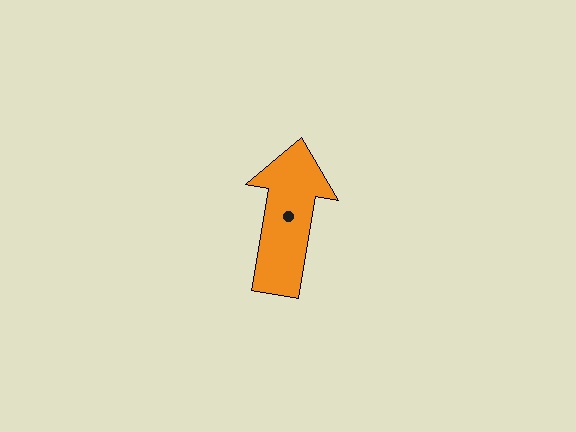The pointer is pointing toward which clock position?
Roughly 12 o'clock.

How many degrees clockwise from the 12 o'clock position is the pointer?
Approximately 10 degrees.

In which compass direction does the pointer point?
North.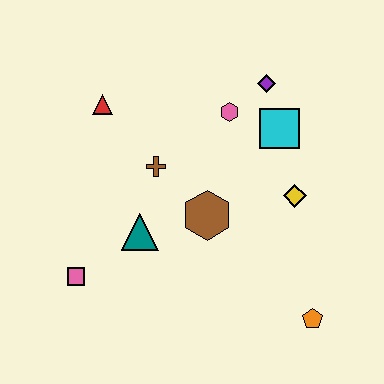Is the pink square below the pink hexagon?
Yes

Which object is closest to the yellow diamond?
The cyan square is closest to the yellow diamond.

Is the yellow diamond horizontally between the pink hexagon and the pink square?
No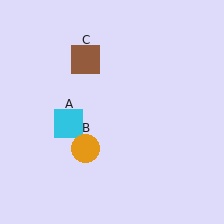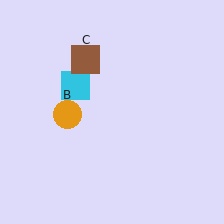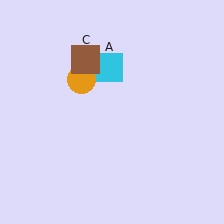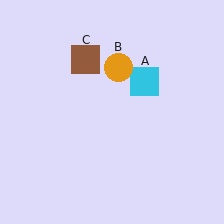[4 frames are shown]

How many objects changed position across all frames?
2 objects changed position: cyan square (object A), orange circle (object B).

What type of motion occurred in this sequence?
The cyan square (object A), orange circle (object B) rotated clockwise around the center of the scene.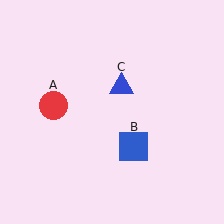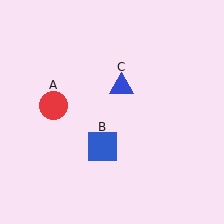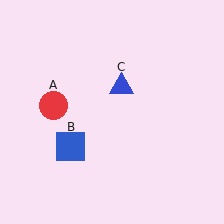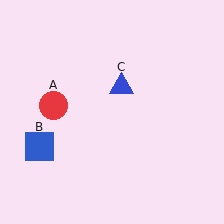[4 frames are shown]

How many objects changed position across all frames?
1 object changed position: blue square (object B).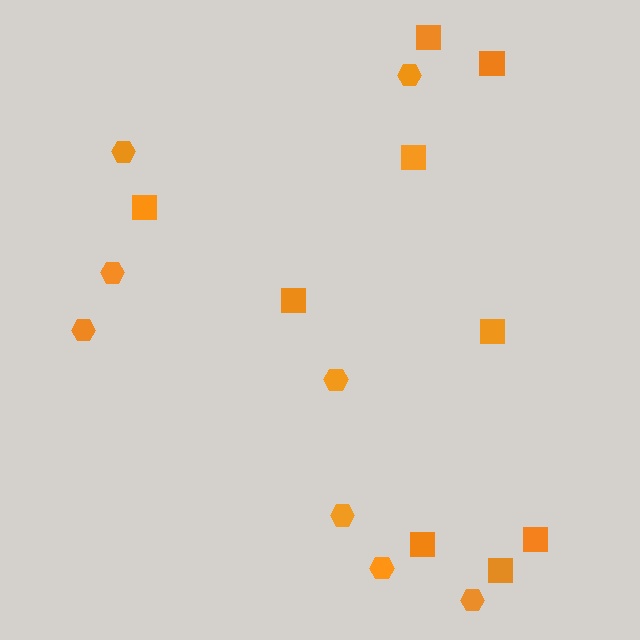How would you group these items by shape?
There are 2 groups: one group of hexagons (8) and one group of squares (9).